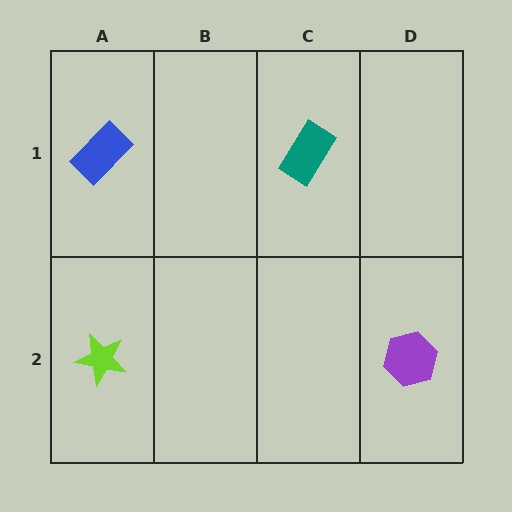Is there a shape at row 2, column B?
No, that cell is empty.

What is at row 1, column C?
A teal rectangle.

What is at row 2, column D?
A purple hexagon.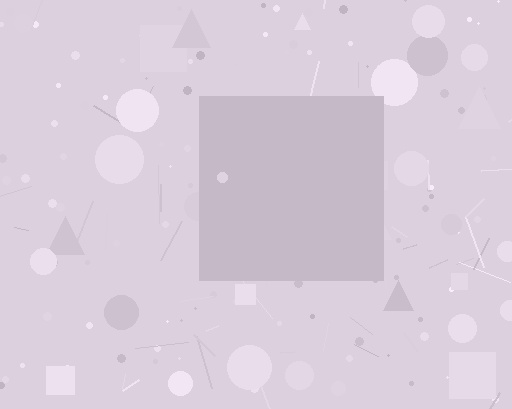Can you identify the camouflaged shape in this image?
The camouflaged shape is a square.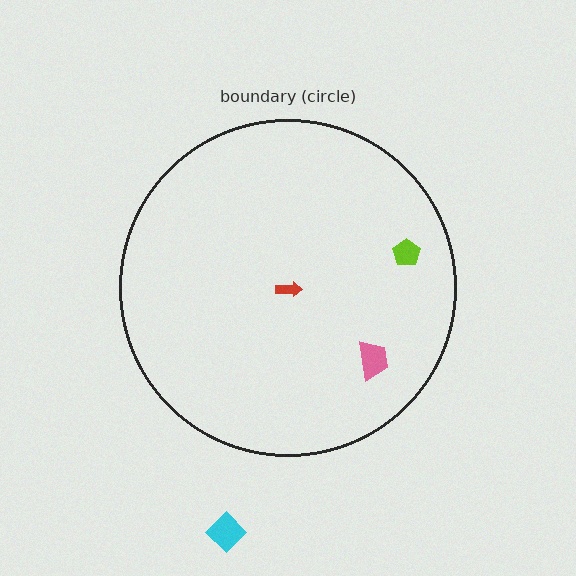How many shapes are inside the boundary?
3 inside, 1 outside.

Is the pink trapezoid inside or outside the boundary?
Inside.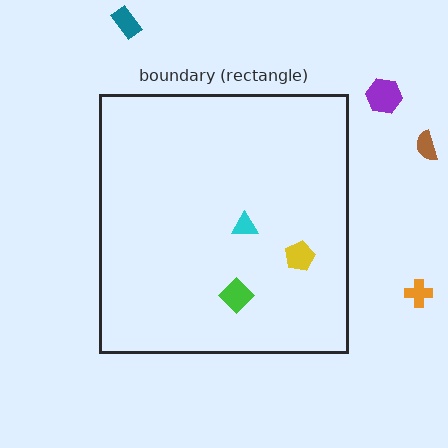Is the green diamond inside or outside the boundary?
Inside.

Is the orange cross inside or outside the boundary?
Outside.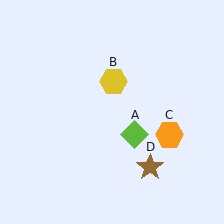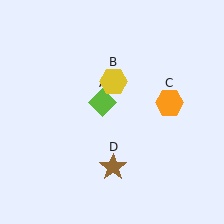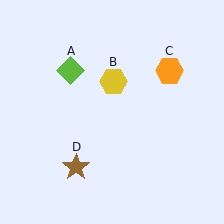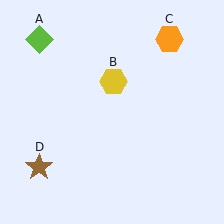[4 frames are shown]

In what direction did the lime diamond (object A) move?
The lime diamond (object A) moved up and to the left.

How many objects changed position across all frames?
3 objects changed position: lime diamond (object A), orange hexagon (object C), brown star (object D).